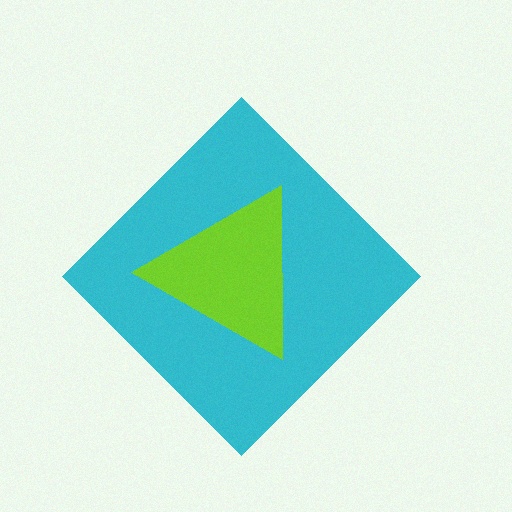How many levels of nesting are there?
2.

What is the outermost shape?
The cyan diamond.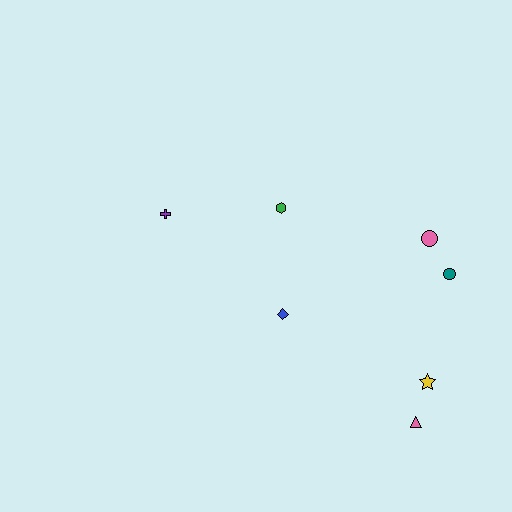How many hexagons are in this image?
There is 1 hexagon.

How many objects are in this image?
There are 7 objects.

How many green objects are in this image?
There is 1 green object.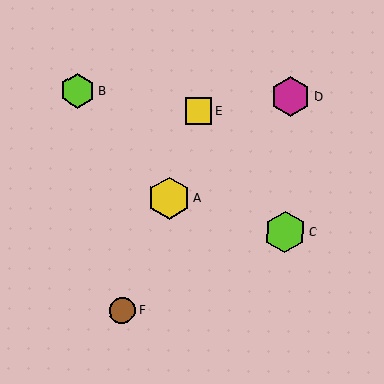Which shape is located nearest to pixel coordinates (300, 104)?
The magenta hexagon (labeled D) at (291, 97) is nearest to that location.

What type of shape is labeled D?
Shape D is a magenta hexagon.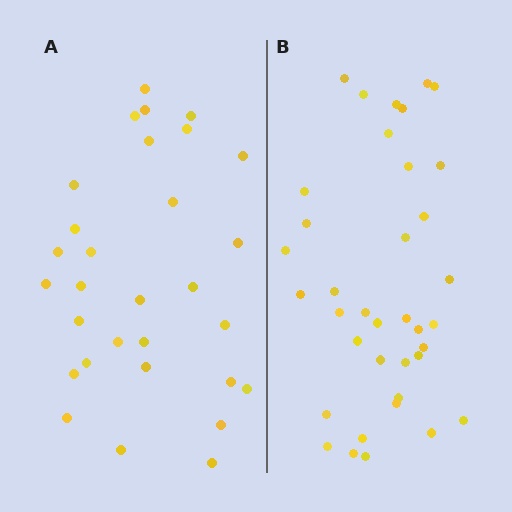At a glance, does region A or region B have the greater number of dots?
Region B (the right region) has more dots.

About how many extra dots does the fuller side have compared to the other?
Region B has roughly 8 or so more dots than region A.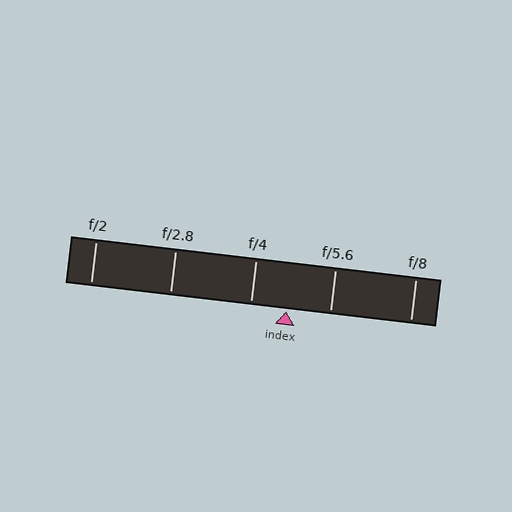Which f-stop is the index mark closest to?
The index mark is closest to f/4.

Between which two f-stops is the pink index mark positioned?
The index mark is between f/4 and f/5.6.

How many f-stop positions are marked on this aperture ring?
There are 5 f-stop positions marked.